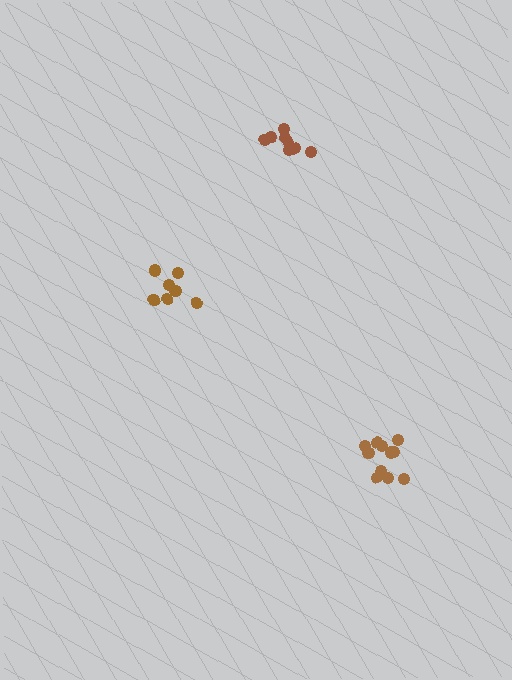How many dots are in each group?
Group 1: 8 dots, Group 2: 11 dots, Group 3: 7 dots (26 total).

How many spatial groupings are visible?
There are 3 spatial groupings.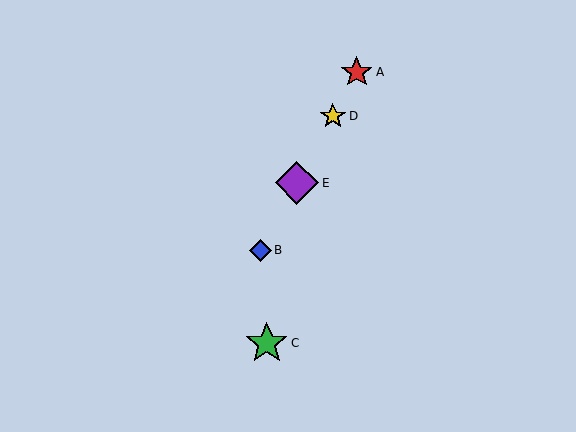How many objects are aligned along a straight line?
4 objects (A, B, D, E) are aligned along a straight line.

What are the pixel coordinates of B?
Object B is at (260, 250).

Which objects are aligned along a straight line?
Objects A, B, D, E are aligned along a straight line.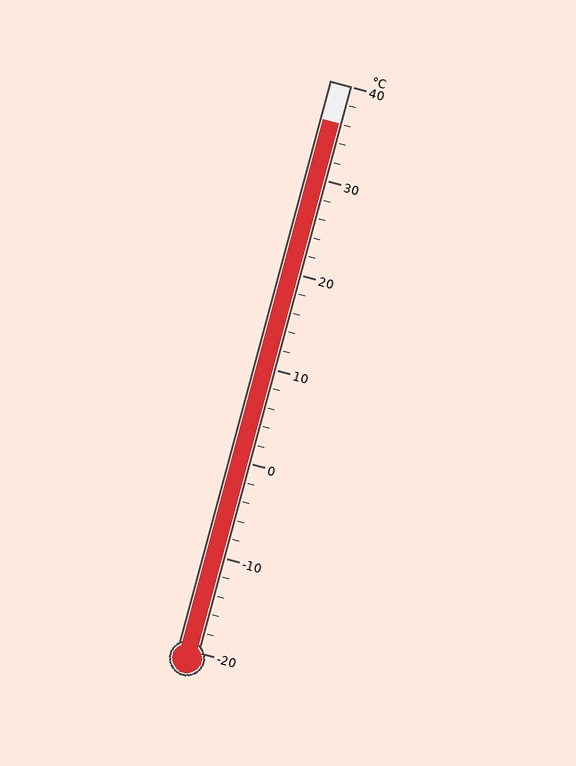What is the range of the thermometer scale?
The thermometer scale ranges from -20°C to 40°C.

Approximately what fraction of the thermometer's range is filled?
The thermometer is filled to approximately 95% of its range.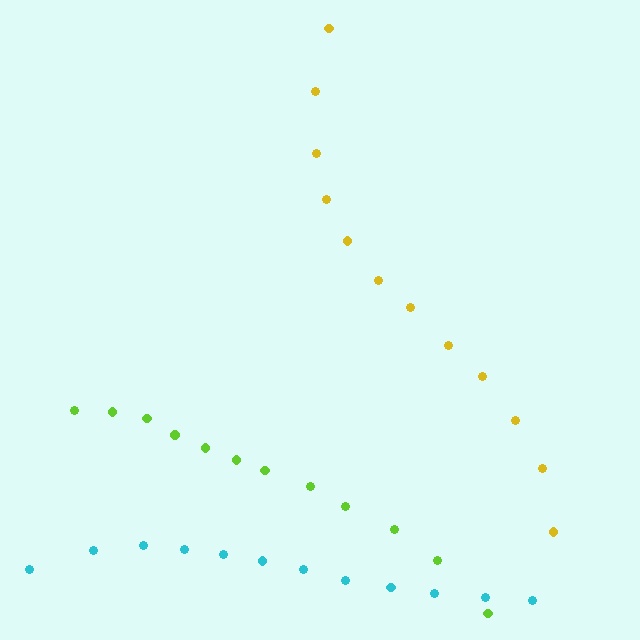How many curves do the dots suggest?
There are 3 distinct paths.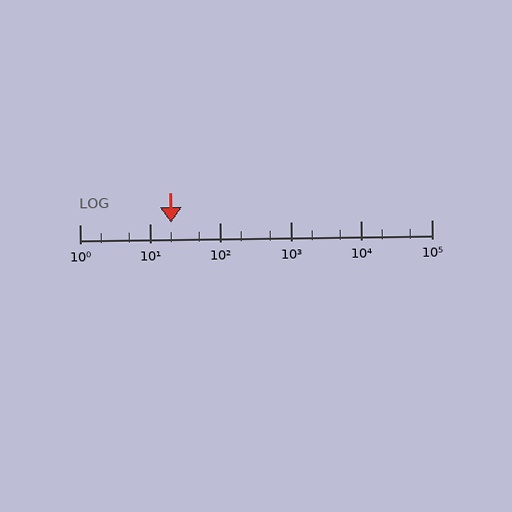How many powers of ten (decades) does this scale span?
The scale spans 5 decades, from 1 to 100000.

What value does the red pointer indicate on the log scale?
The pointer indicates approximately 20.